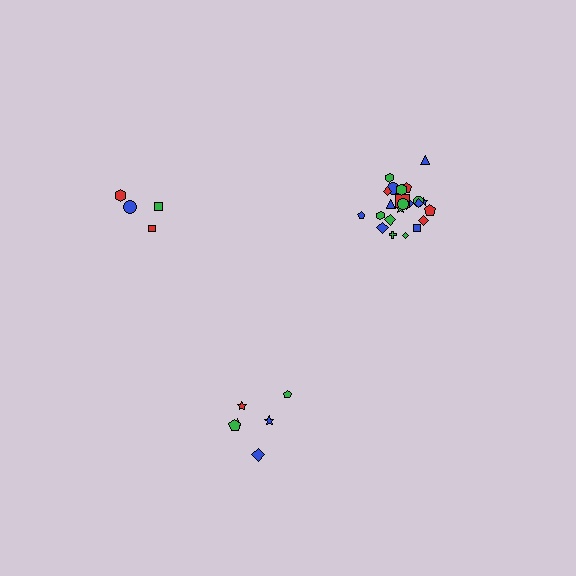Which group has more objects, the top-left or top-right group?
The top-right group.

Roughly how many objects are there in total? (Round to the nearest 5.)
Roughly 35 objects in total.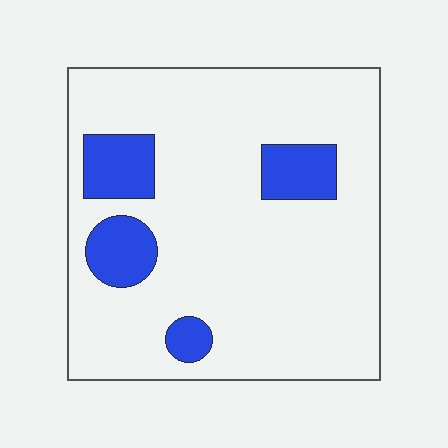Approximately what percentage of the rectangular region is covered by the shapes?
Approximately 15%.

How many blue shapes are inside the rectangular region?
4.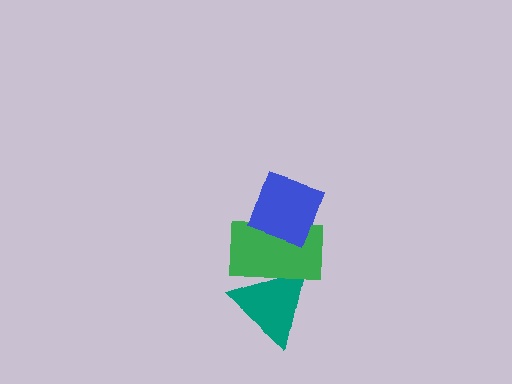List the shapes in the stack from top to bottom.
From top to bottom: the blue diamond, the green rectangle, the teal triangle.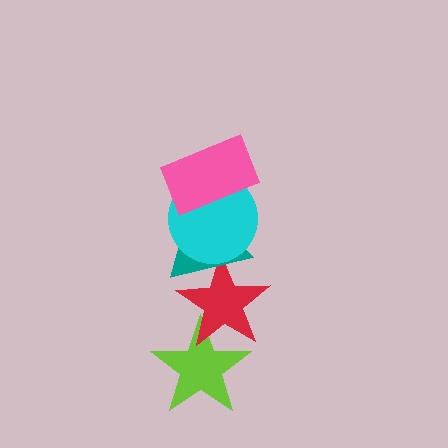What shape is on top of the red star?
The teal triangle is on top of the red star.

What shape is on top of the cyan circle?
The pink rectangle is on top of the cyan circle.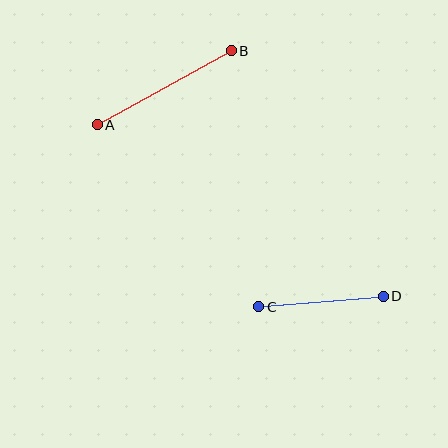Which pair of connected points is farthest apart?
Points A and B are farthest apart.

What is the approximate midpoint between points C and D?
The midpoint is at approximately (321, 302) pixels.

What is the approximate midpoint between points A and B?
The midpoint is at approximately (164, 88) pixels.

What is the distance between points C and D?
The distance is approximately 125 pixels.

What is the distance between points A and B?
The distance is approximately 153 pixels.